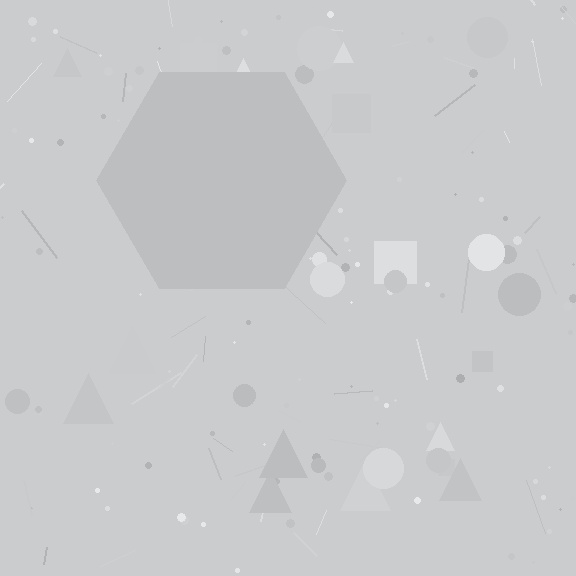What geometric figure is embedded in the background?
A hexagon is embedded in the background.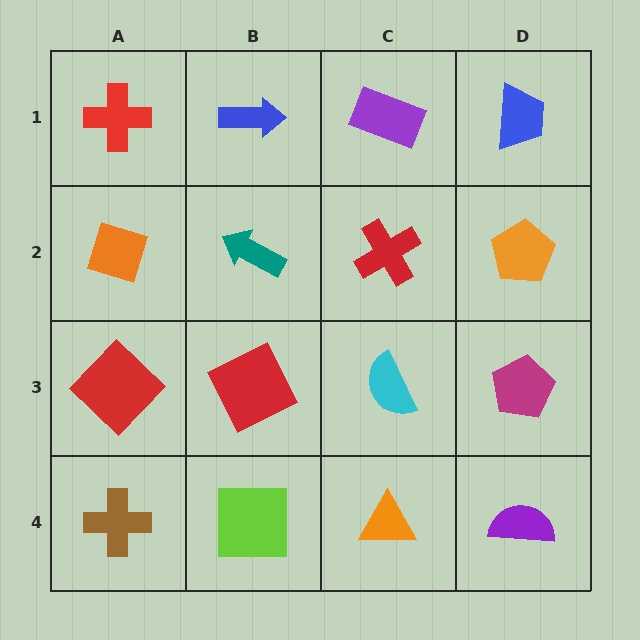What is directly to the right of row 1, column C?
A blue trapezoid.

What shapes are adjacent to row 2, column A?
A red cross (row 1, column A), a red diamond (row 3, column A), a teal arrow (row 2, column B).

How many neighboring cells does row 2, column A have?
3.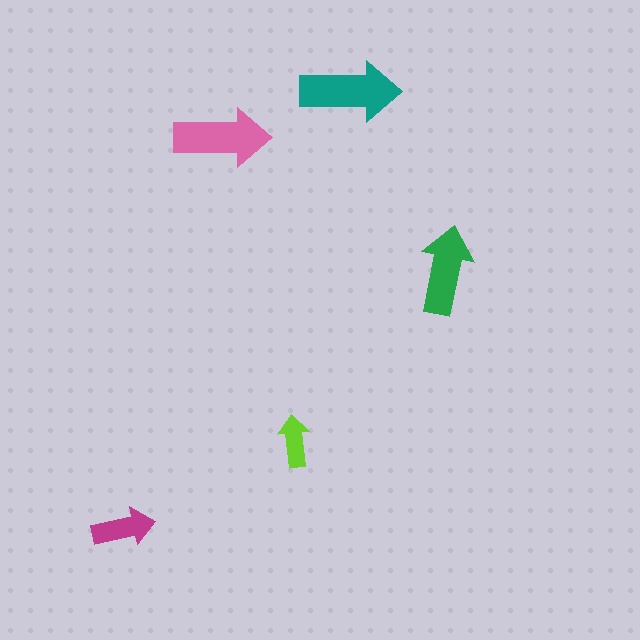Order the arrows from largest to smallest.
the teal one, the pink one, the green one, the magenta one, the lime one.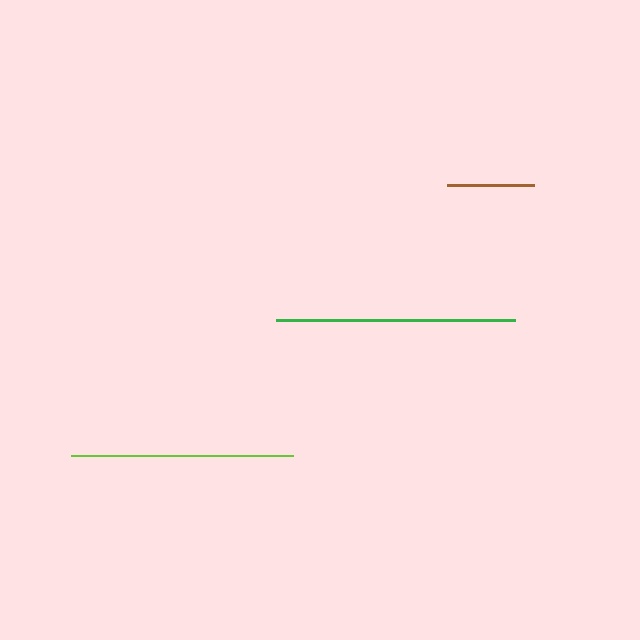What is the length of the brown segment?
The brown segment is approximately 88 pixels long.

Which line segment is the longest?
The green line is the longest at approximately 239 pixels.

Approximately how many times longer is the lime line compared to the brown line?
The lime line is approximately 2.5 times the length of the brown line.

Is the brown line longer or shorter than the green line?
The green line is longer than the brown line.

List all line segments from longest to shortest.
From longest to shortest: green, lime, brown.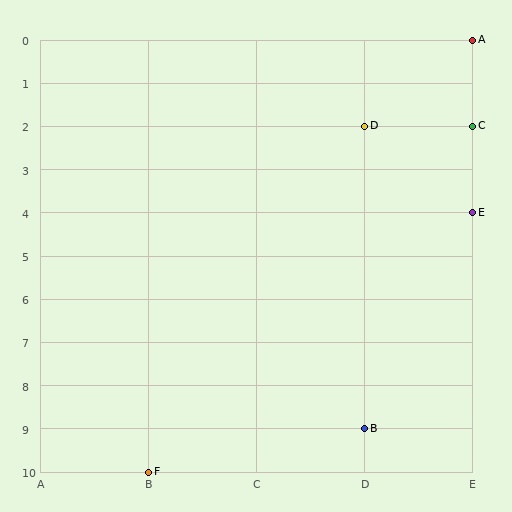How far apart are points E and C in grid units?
Points E and C are 2 rows apart.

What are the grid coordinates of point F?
Point F is at grid coordinates (B, 10).